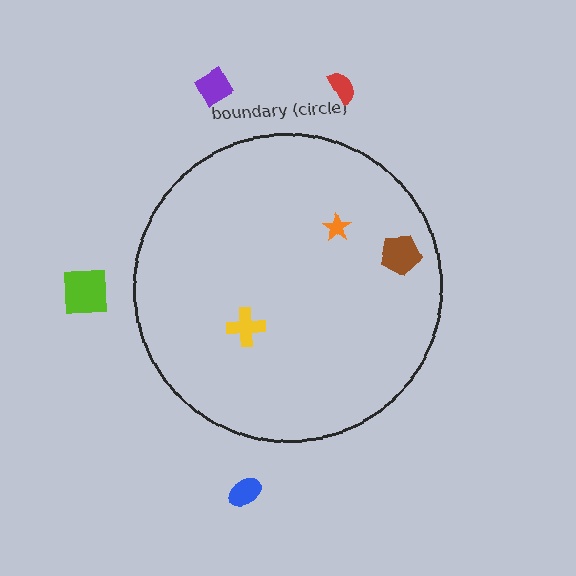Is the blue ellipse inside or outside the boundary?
Outside.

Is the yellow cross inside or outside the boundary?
Inside.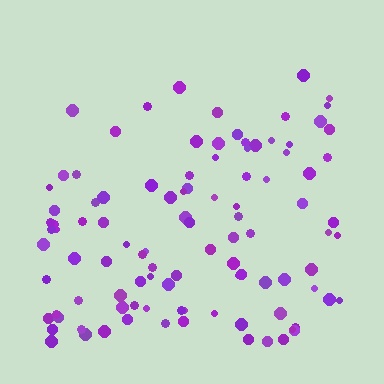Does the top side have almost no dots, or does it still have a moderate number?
Still a moderate number, just noticeably fewer than the bottom.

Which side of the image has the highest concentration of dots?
The bottom.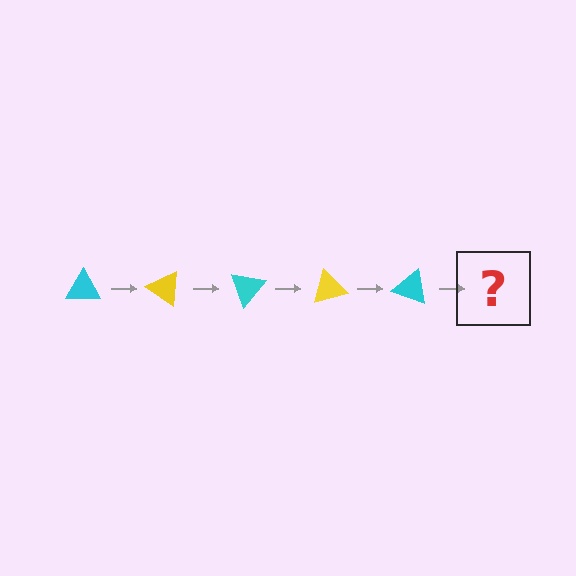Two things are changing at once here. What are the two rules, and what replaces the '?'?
The two rules are that it rotates 35 degrees each step and the color cycles through cyan and yellow. The '?' should be a yellow triangle, rotated 175 degrees from the start.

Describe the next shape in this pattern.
It should be a yellow triangle, rotated 175 degrees from the start.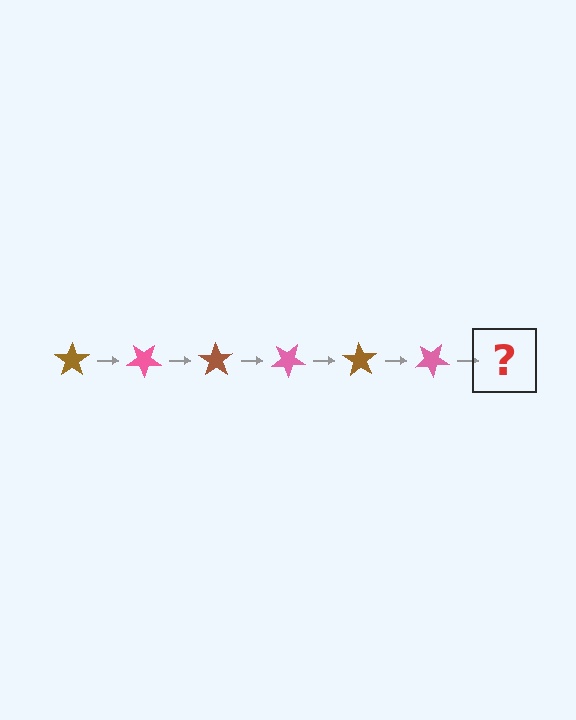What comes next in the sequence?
The next element should be a brown star, rotated 210 degrees from the start.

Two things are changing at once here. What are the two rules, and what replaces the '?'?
The two rules are that it rotates 35 degrees each step and the color cycles through brown and pink. The '?' should be a brown star, rotated 210 degrees from the start.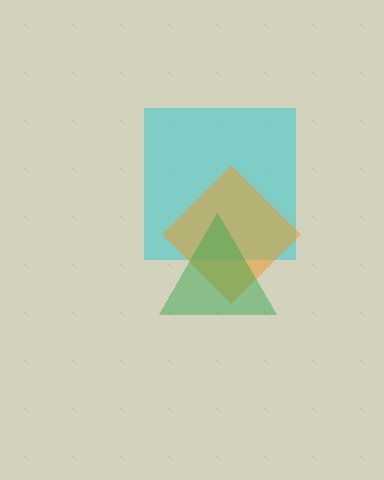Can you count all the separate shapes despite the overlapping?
Yes, there are 3 separate shapes.